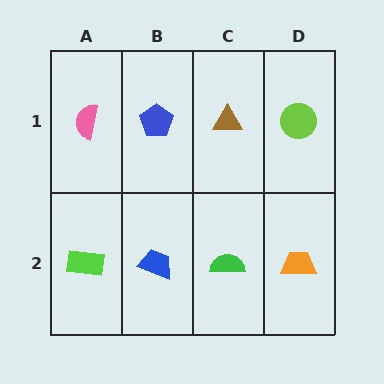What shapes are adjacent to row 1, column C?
A green semicircle (row 2, column C), a blue pentagon (row 1, column B), a lime circle (row 1, column D).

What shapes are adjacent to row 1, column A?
A lime rectangle (row 2, column A), a blue pentagon (row 1, column B).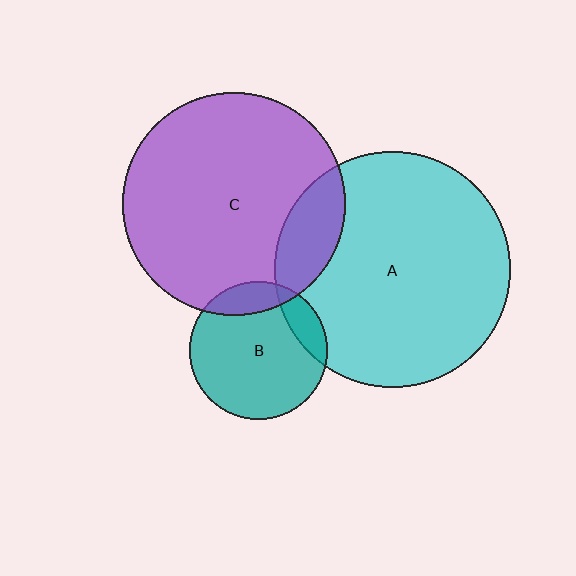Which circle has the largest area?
Circle A (cyan).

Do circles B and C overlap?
Yes.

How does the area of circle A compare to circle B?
Approximately 2.9 times.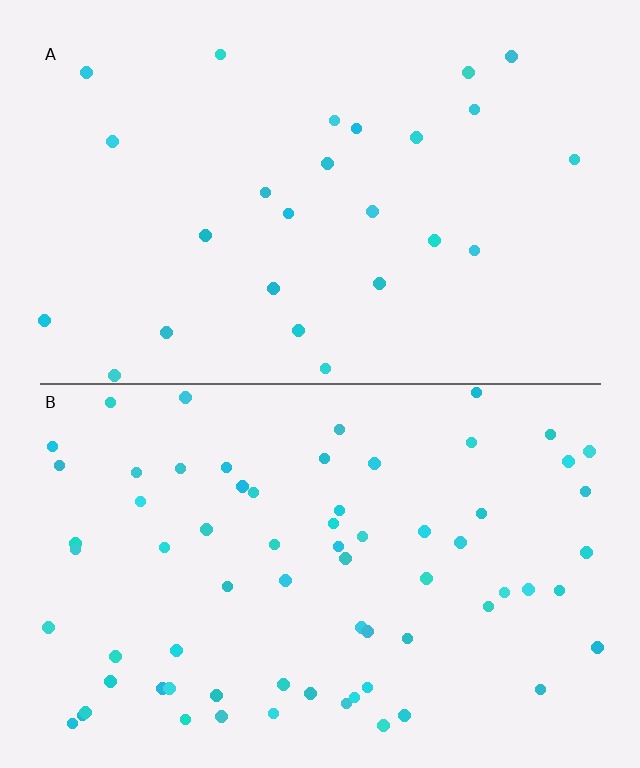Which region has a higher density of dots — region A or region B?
B (the bottom).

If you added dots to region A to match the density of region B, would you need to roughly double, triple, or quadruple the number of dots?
Approximately triple.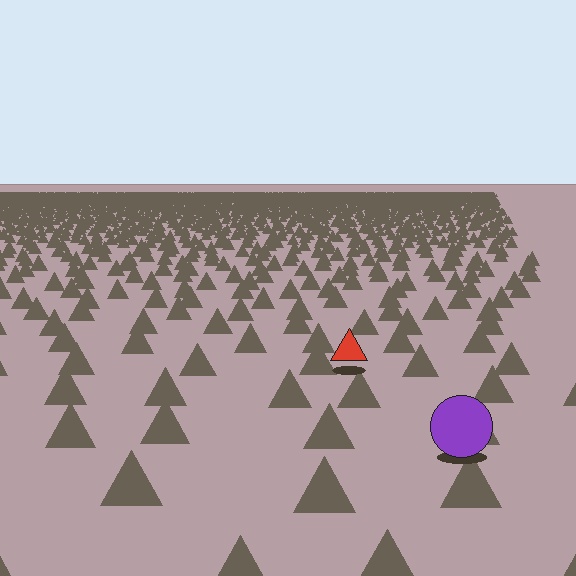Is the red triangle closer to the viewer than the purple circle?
No. The purple circle is closer — you can tell from the texture gradient: the ground texture is coarser near it.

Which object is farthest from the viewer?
The red triangle is farthest from the viewer. It appears smaller and the ground texture around it is denser.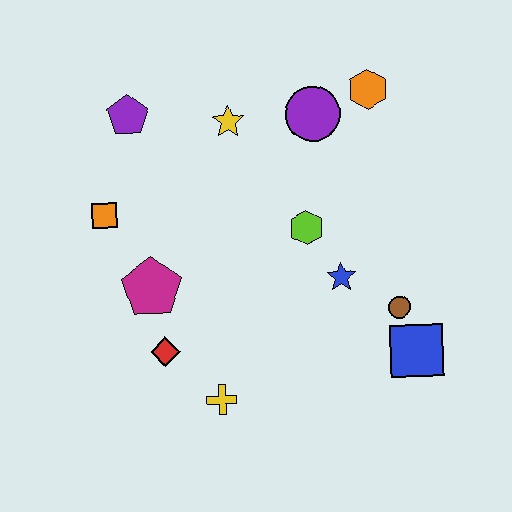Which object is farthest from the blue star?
The purple pentagon is farthest from the blue star.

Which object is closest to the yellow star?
The purple circle is closest to the yellow star.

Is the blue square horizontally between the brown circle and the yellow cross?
No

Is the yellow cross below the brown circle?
Yes